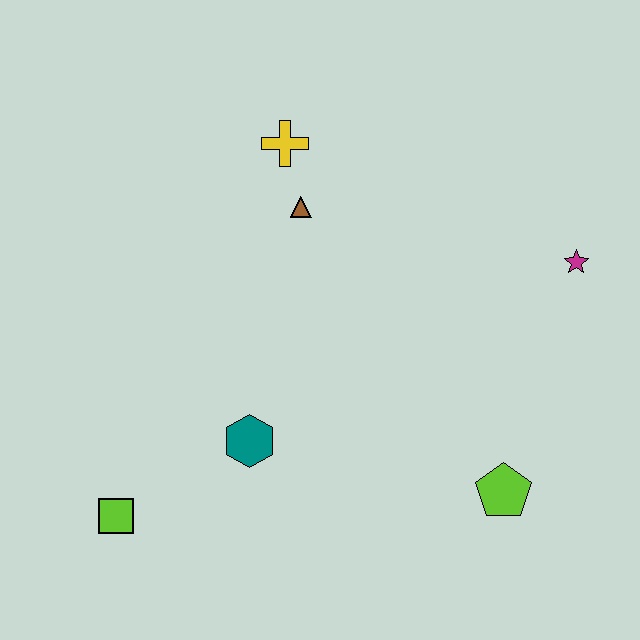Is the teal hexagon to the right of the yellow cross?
No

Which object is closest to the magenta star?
The lime pentagon is closest to the magenta star.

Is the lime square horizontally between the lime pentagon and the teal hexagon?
No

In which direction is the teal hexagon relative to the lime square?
The teal hexagon is to the right of the lime square.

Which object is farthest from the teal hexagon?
The magenta star is farthest from the teal hexagon.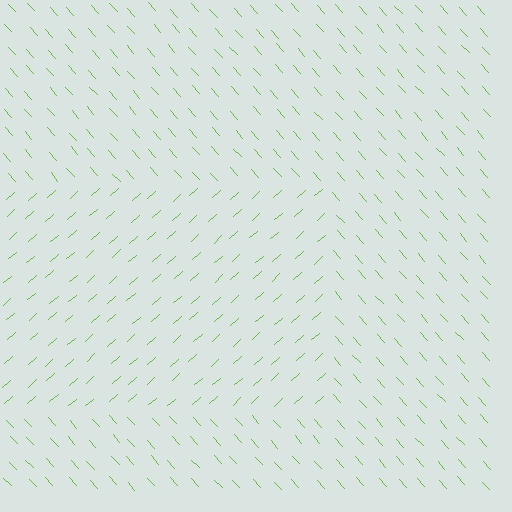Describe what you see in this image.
The image is filled with small lime line segments. A rectangle region in the image has lines oriented differently from the surrounding lines, creating a visible texture boundary.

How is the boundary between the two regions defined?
The boundary is defined purely by a change in line orientation (approximately 89 degrees difference). All lines are the same color and thickness.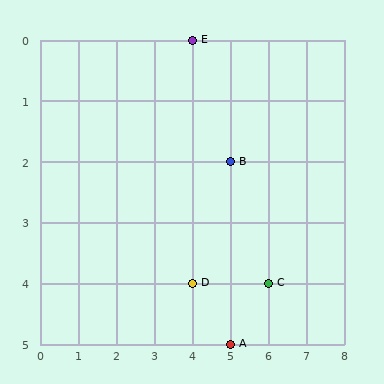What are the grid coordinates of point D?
Point D is at grid coordinates (4, 4).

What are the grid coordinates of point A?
Point A is at grid coordinates (5, 5).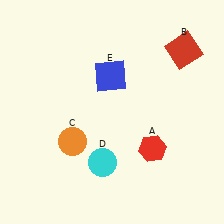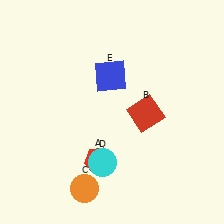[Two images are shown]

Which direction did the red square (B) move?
The red square (B) moved down.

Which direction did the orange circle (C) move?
The orange circle (C) moved down.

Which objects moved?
The objects that moved are: the red hexagon (A), the red square (B), the orange circle (C).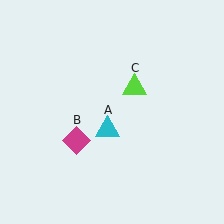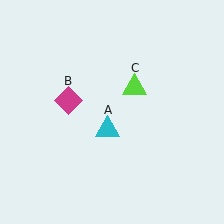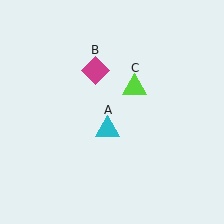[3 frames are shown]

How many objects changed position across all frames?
1 object changed position: magenta diamond (object B).